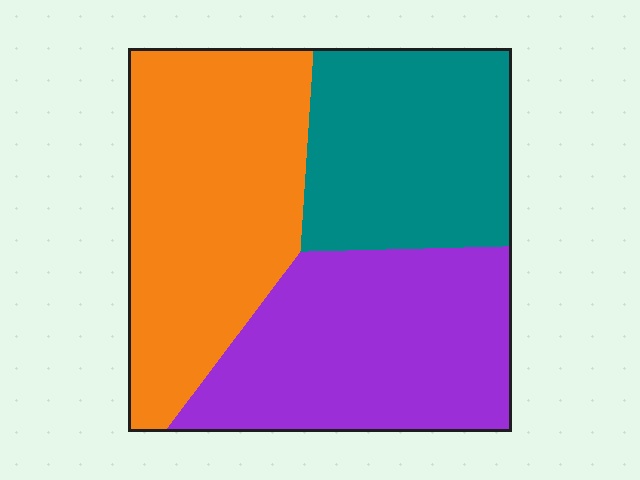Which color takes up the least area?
Teal, at roughly 30%.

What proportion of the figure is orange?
Orange covers 38% of the figure.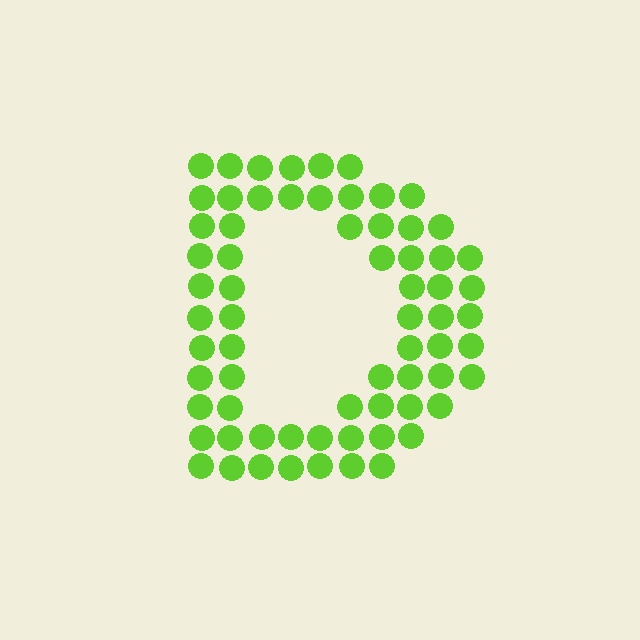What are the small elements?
The small elements are circles.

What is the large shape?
The large shape is the letter D.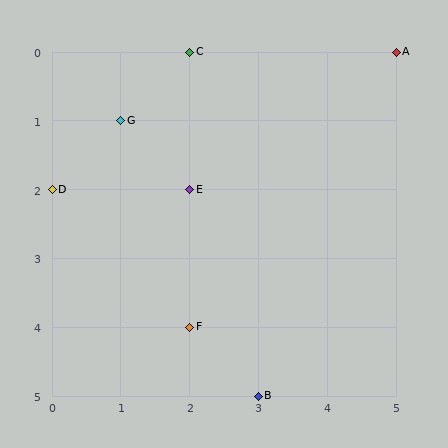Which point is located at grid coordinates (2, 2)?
Point E is at (2, 2).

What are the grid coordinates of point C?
Point C is at grid coordinates (2, 0).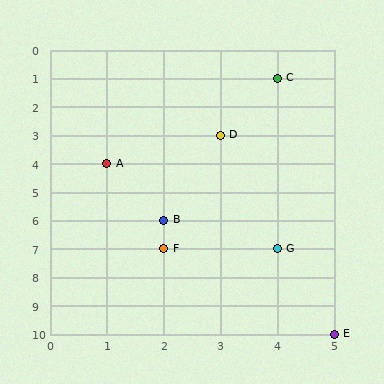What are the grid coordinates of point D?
Point D is at grid coordinates (3, 3).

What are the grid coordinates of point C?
Point C is at grid coordinates (4, 1).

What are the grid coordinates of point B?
Point B is at grid coordinates (2, 6).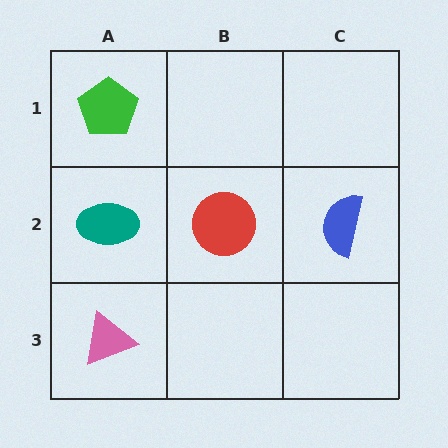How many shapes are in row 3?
1 shape.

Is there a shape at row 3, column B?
No, that cell is empty.